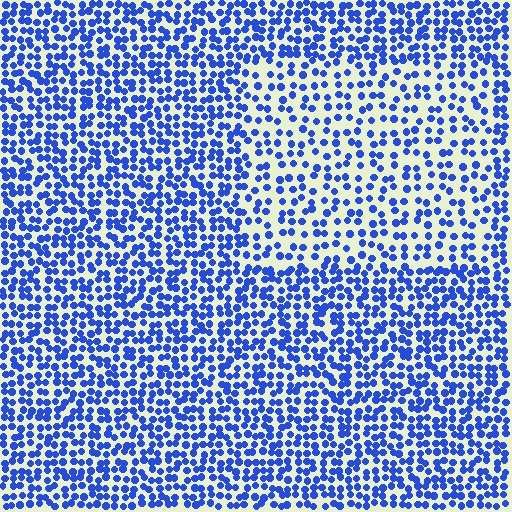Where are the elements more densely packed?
The elements are more densely packed outside the rectangle boundary.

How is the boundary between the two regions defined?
The boundary is defined by a change in element density (approximately 1.8x ratio). All elements are the same color, size, and shape.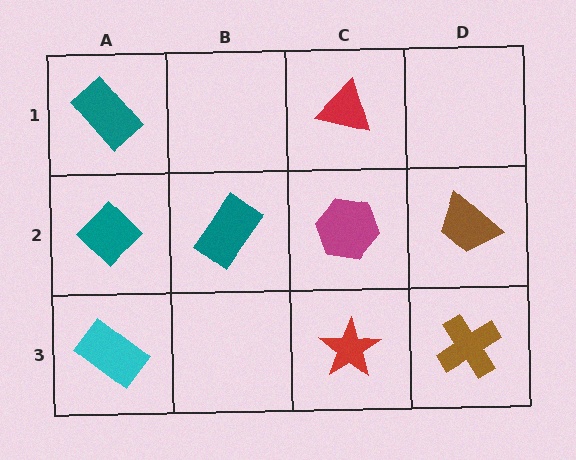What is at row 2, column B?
A teal rectangle.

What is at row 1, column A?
A teal rectangle.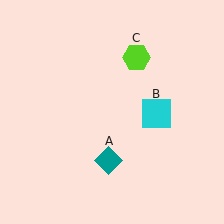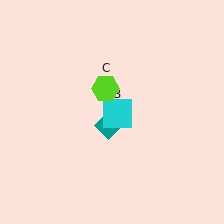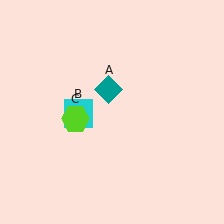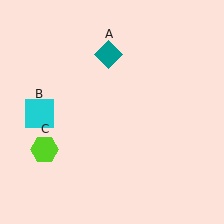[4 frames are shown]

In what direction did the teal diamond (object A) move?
The teal diamond (object A) moved up.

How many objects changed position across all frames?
3 objects changed position: teal diamond (object A), cyan square (object B), lime hexagon (object C).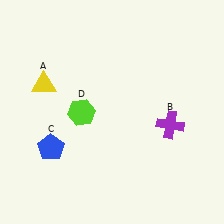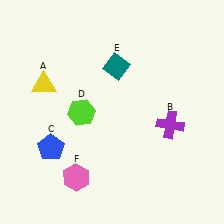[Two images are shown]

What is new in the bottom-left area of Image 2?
A pink hexagon (F) was added in the bottom-left area of Image 2.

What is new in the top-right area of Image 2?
A teal diamond (E) was added in the top-right area of Image 2.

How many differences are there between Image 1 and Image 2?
There are 2 differences between the two images.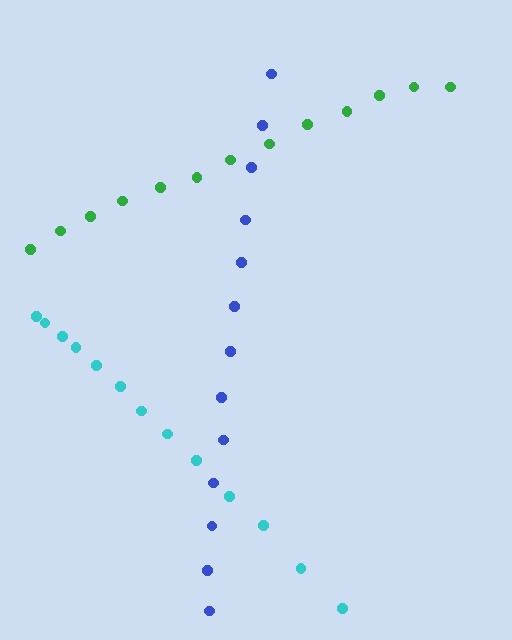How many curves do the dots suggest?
There are 3 distinct paths.